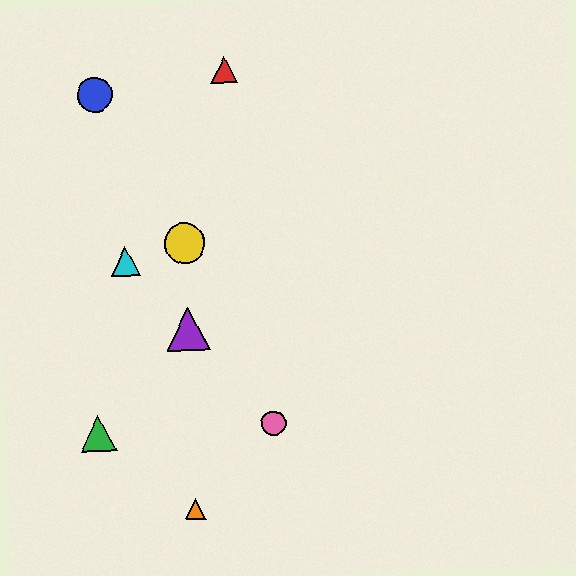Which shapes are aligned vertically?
The yellow circle, the purple triangle, the orange triangle are aligned vertically.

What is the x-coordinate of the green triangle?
The green triangle is at x≈98.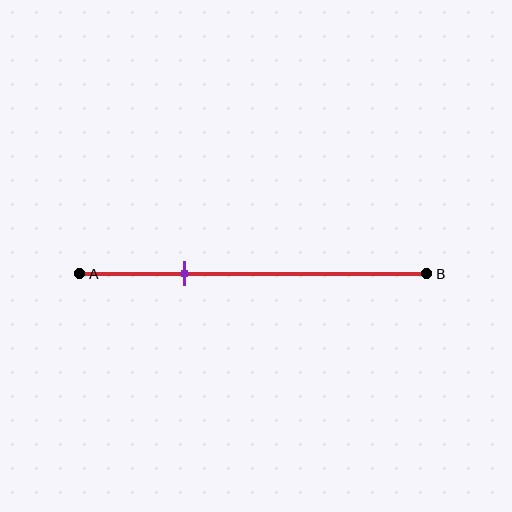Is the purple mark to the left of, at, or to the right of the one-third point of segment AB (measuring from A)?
The purple mark is to the left of the one-third point of segment AB.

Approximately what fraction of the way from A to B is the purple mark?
The purple mark is approximately 30% of the way from A to B.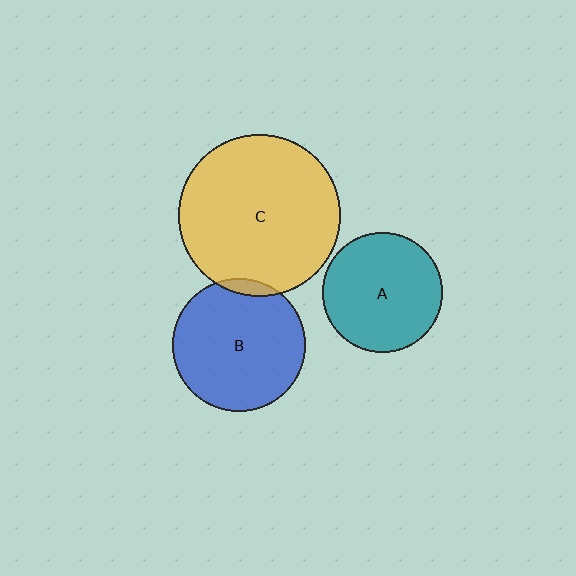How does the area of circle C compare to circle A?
Approximately 1.8 times.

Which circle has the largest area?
Circle C (yellow).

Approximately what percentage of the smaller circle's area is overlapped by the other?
Approximately 5%.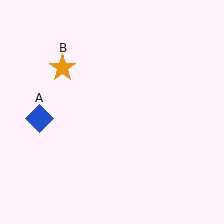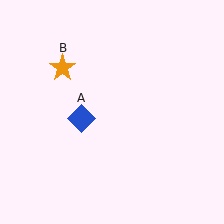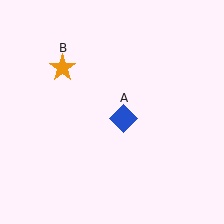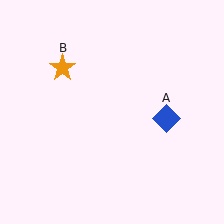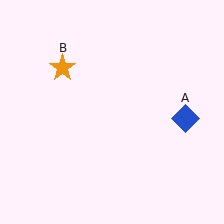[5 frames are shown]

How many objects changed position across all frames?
1 object changed position: blue diamond (object A).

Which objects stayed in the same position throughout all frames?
Orange star (object B) remained stationary.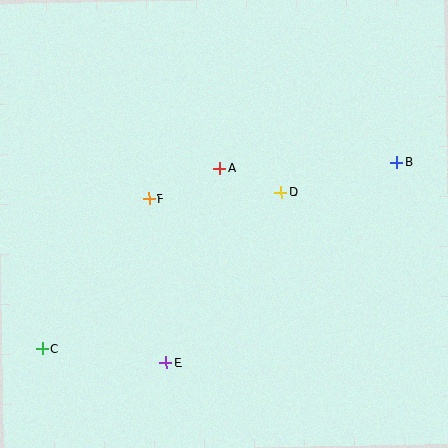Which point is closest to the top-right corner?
Point B is closest to the top-right corner.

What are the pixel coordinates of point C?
Point C is at (43, 349).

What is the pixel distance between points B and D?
The distance between B and D is 119 pixels.